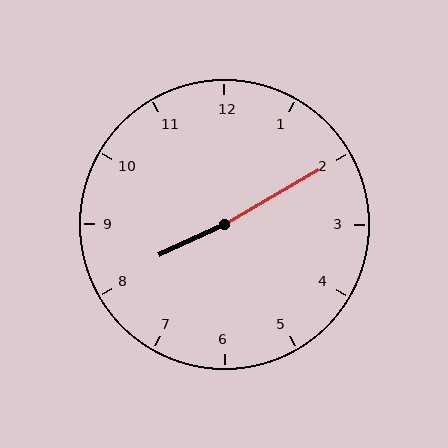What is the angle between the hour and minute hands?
Approximately 175 degrees.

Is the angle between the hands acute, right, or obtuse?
It is obtuse.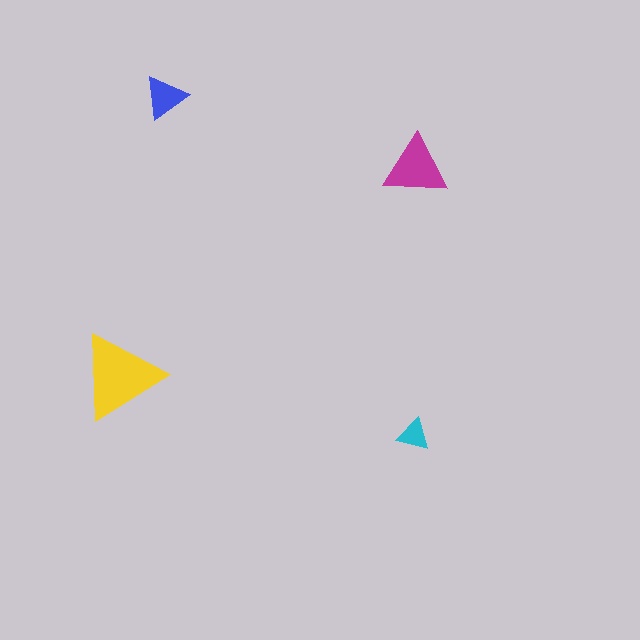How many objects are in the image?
There are 4 objects in the image.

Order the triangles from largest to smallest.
the yellow one, the magenta one, the blue one, the cyan one.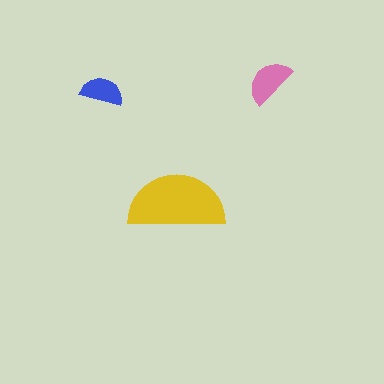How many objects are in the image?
There are 3 objects in the image.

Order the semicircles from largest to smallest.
the yellow one, the pink one, the blue one.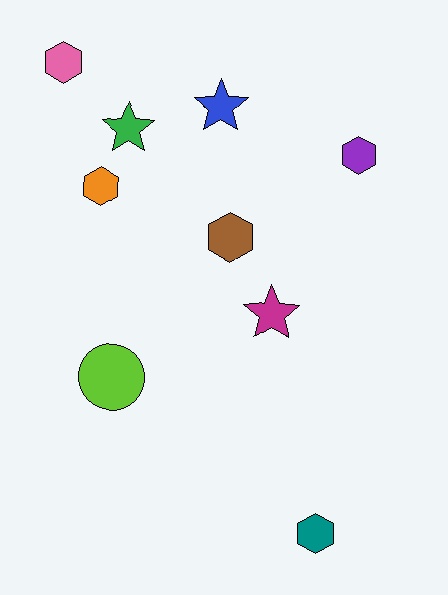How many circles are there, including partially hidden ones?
There is 1 circle.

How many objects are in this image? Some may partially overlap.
There are 9 objects.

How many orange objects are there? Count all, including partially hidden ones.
There is 1 orange object.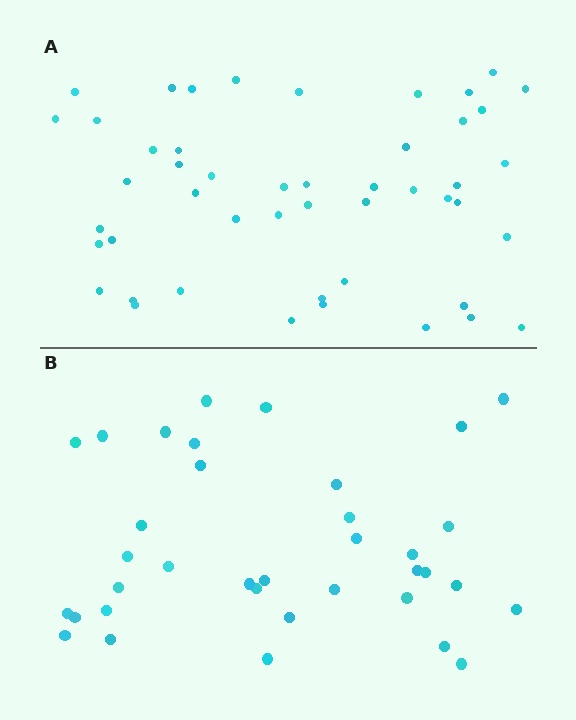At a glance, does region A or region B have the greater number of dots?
Region A (the top region) has more dots.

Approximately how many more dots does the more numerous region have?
Region A has roughly 12 or so more dots than region B.